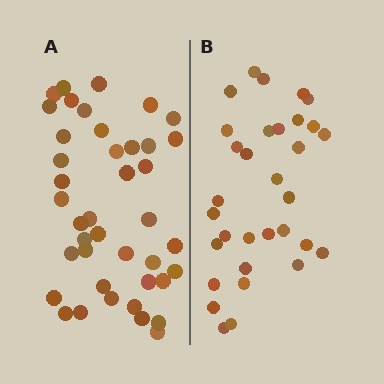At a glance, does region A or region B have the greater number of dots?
Region A (the left region) has more dots.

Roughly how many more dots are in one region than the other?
Region A has roughly 8 or so more dots than region B.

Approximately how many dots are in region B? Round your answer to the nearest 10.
About 30 dots. (The exact count is 32, which rounds to 30.)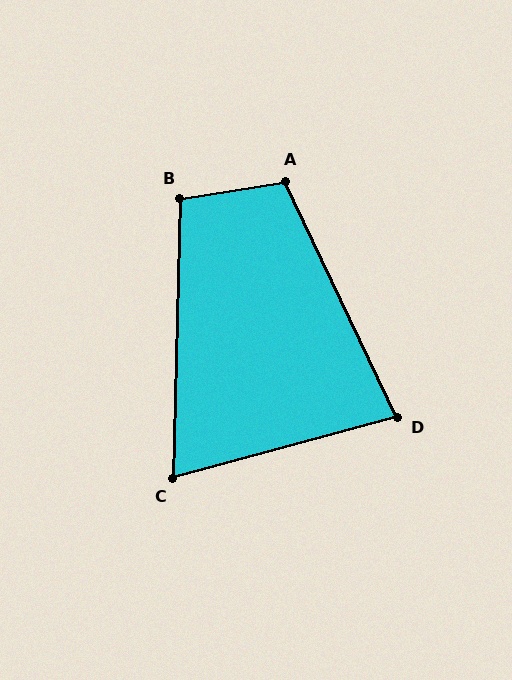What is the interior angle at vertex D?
Approximately 80 degrees (acute).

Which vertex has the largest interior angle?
A, at approximately 107 degrees.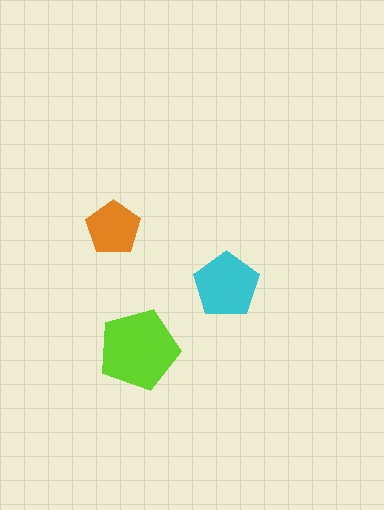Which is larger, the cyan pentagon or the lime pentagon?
The lime one.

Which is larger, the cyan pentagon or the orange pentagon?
The cyan one.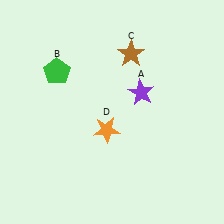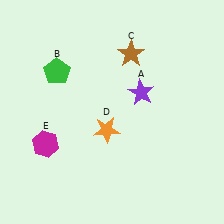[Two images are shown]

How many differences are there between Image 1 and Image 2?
There is 1 difference between the two images.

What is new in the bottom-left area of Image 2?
A magenta hexagon (E) was added in the bottom-left area of Image 2.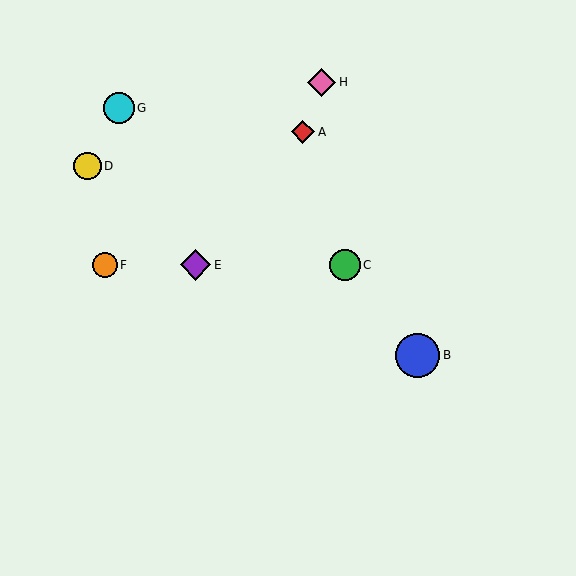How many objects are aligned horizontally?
3 objects (C, E, F) are aligned horizontally.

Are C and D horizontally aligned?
No, C is at y≈265 and D is at y≈166.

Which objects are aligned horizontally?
Objects C, E, F are aligned horizontally.